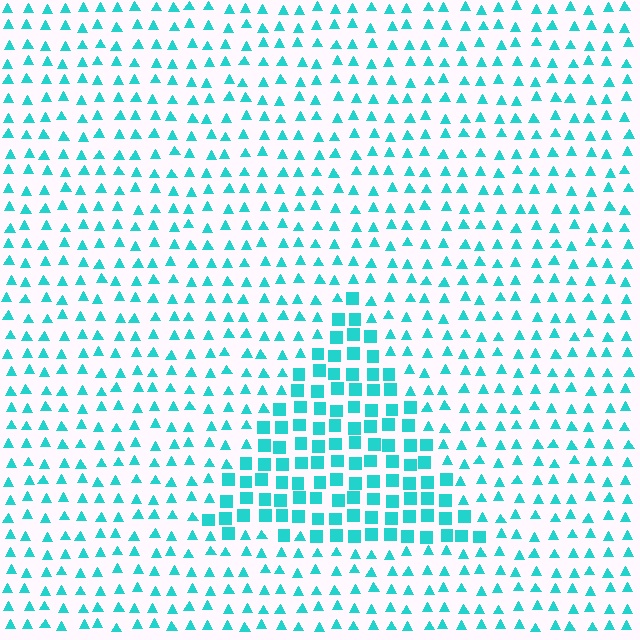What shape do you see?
I see a triangle.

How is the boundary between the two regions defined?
The boundary is defined by a change in element shape: squares inside vs. triangles outside. All elements share the same color and spacing.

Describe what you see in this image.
The image is filled with small cyan elements arranged in a uniform grid. A triangle-shaped region contains squares, while the surrounding area contains triangles. The boundary is defined purely by the change in element shape.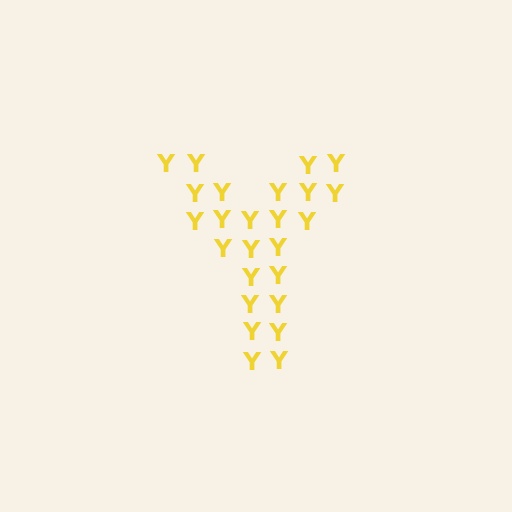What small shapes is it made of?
It is made of small letter Y's.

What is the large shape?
The large shape is the letter Y.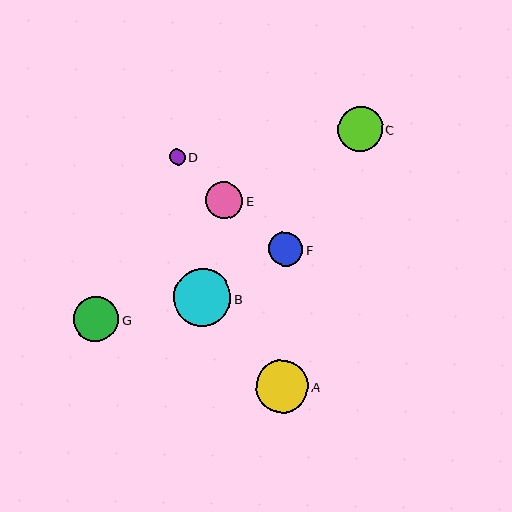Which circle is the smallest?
Circle D is the smallest with a size of approximately 16 pixels.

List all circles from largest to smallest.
From largest to smallest: B, A, C, G, E, F, D.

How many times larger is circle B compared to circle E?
Circle B is approximately 1.6 times the size of circle E.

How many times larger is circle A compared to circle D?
Circle A is approximately 3.2 times the size of circle D.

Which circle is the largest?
Circle B is the largest with a size of approximately 58 pixels.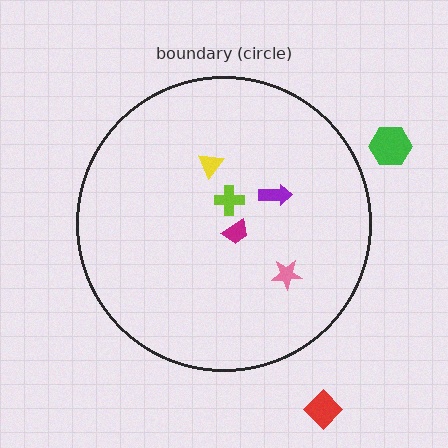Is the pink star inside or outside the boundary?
Inside.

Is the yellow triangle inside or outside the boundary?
Inside.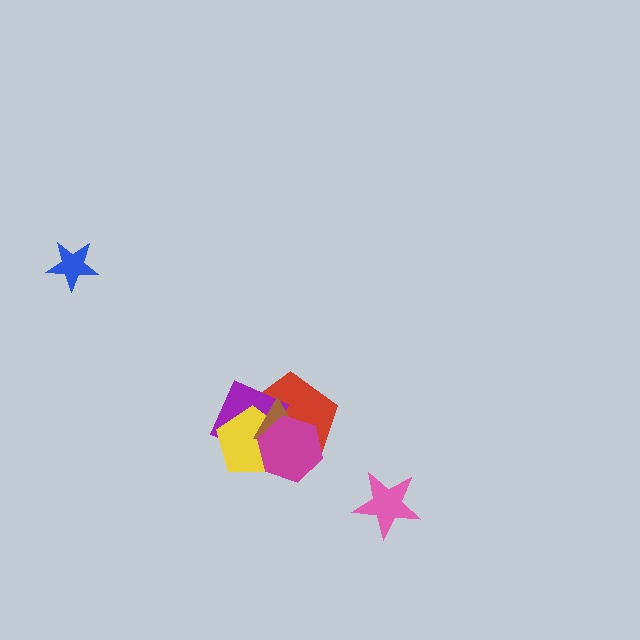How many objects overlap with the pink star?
0 objects overlap with the pink star.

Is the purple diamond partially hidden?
Yes, it is partially covered by another shape.